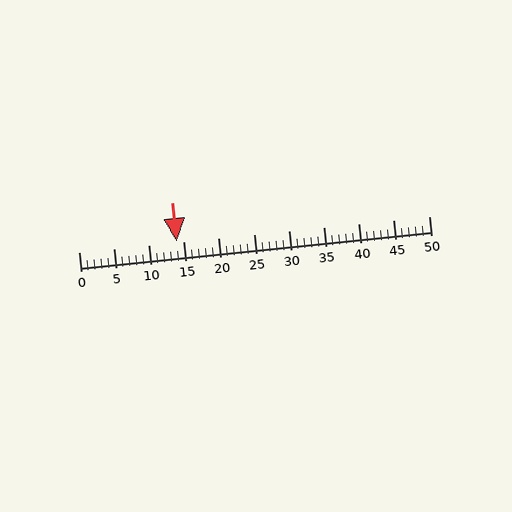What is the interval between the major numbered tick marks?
The major tick marks are spaced 5 units apart.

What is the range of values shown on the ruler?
The ruler shows values from 0 to 50.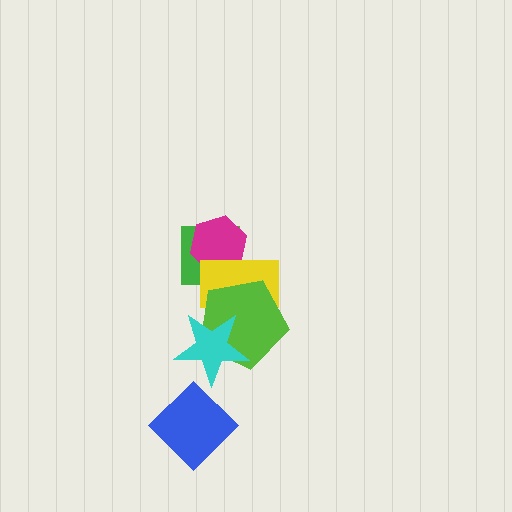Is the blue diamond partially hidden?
No, no other shape covers it.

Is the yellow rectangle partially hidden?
Yes, it is partially covered by another shape.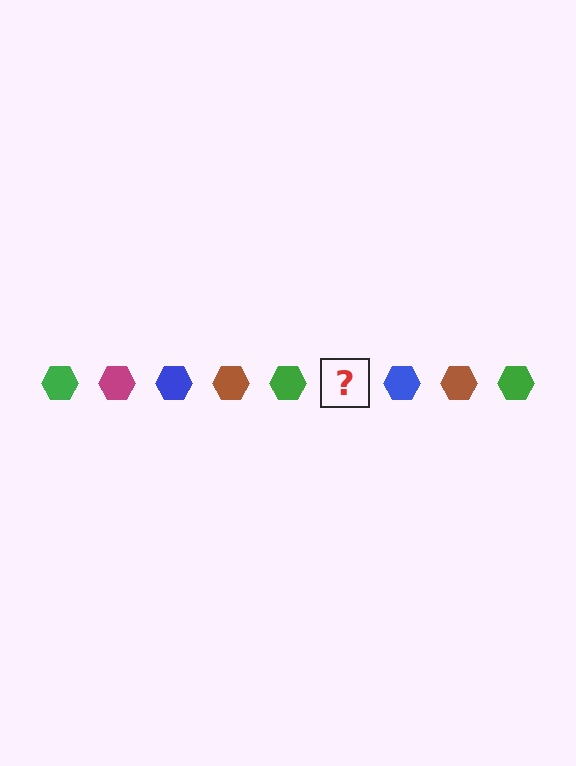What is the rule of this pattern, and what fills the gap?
The rule is that the pattern cycles through green, magenta, blue, brown hexagons. The gap should be filled with a magenta hexagon.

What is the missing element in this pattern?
The missing element is a magenta hexagon.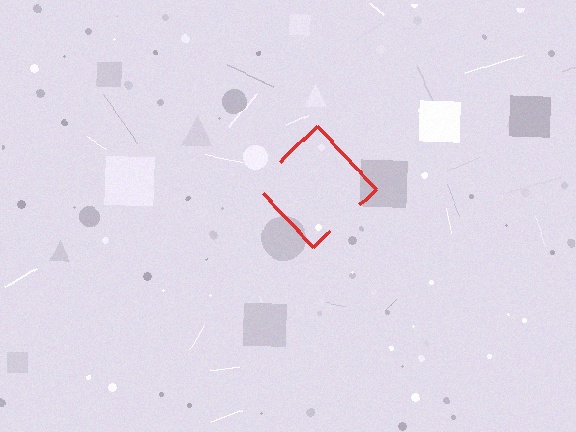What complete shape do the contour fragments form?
The contour fragments form a diamond.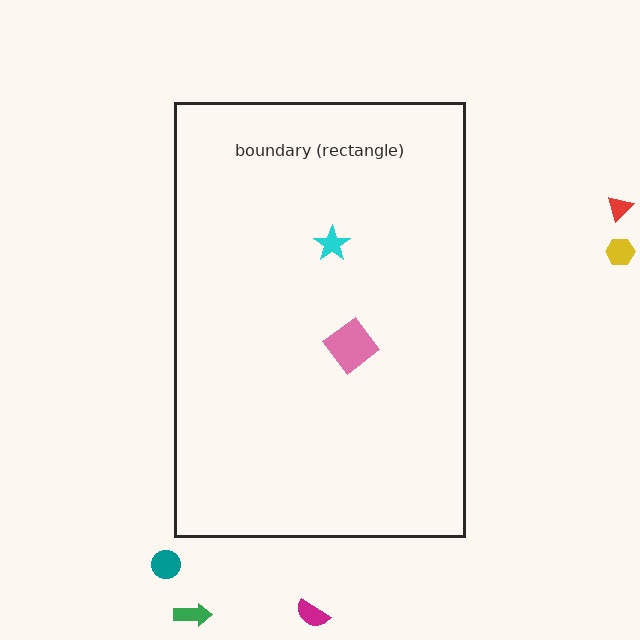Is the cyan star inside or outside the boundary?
Inside.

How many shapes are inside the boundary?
2 inside, 5 outside.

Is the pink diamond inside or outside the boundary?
Inside.